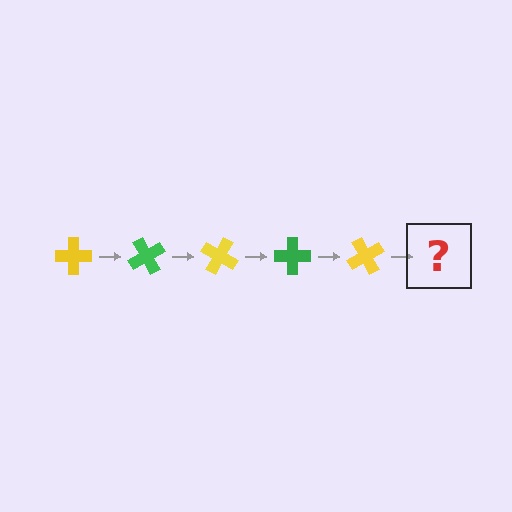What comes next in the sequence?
The next element should be a green cross, rotated 300 degrees from the start.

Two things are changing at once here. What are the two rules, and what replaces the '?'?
The two rules are that it rotates 60 degrees each step and the color cycles through yellow and green. The '?' should be a green cross, rotated 300 degrees from the start.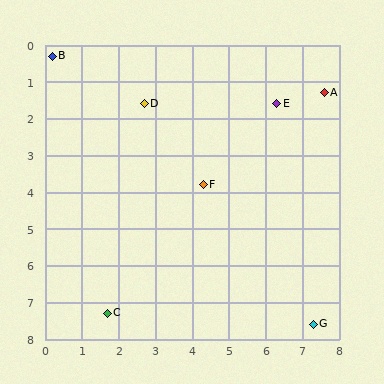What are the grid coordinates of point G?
Point G is at approximately (7.3, 7.6).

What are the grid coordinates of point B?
Point B is at approximately (0.2, 0.3).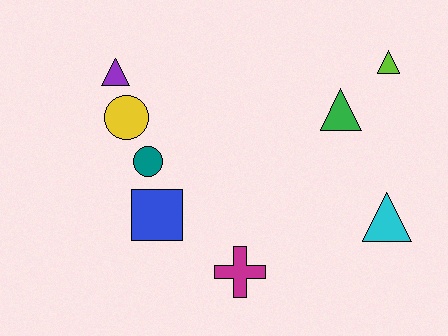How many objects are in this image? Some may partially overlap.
There are 8 objects.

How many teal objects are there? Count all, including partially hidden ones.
There is 1 teal object.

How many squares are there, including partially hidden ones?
There is 1 square.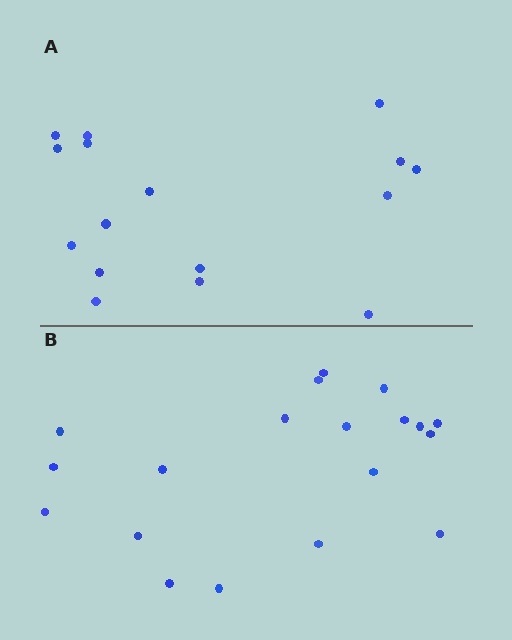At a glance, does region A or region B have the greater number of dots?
Region B (the bottom region) has more dots.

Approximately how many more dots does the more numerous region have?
Region B has just a few more — roughly 2 or 3 more dots than region A.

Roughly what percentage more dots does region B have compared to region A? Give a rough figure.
About 20% more.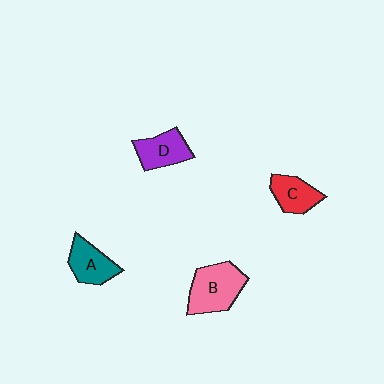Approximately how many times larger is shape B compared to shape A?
Approximately 1.4 times.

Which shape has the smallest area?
Shape C (red).